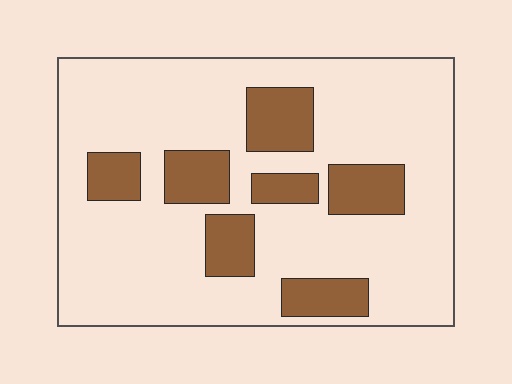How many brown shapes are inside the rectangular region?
7.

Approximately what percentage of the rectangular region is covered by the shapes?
Approximately 20%.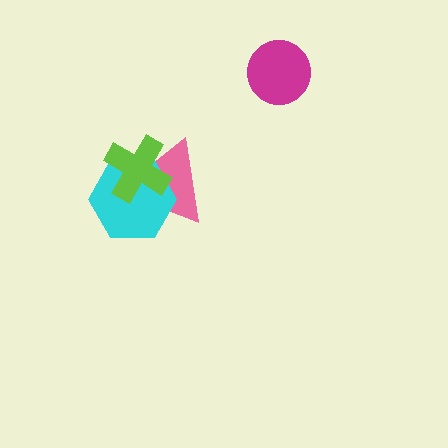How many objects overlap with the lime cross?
2 objects overlap with the lime cross.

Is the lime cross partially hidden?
No, no other shape covers it.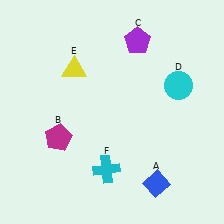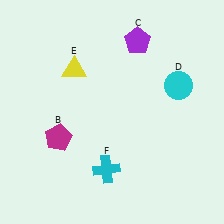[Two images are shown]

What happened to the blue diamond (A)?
The blue diamond (A) was removed in Image 2. It was in the bottom-right area of Image 1.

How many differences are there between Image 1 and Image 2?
There is 1 difference between the two images.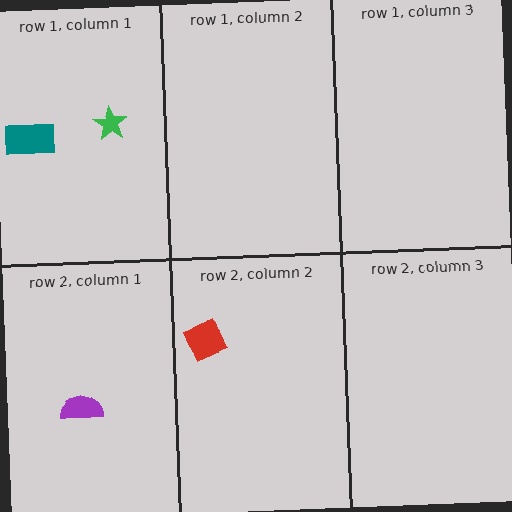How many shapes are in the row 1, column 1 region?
2.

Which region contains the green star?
The row 1, column 1 region.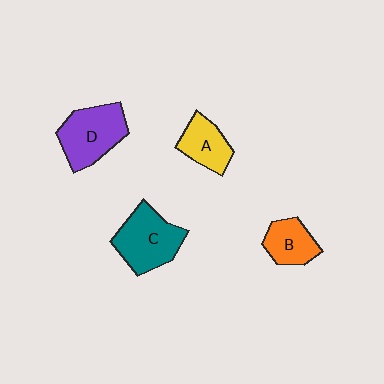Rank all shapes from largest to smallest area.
From largest to smallest: C (teal), D (purple), A (yellow), B (orange).